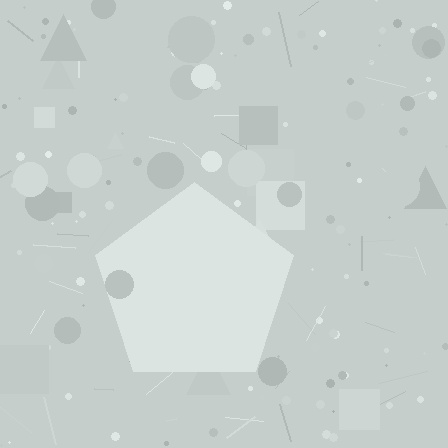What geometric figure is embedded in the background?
A pentagon is embedded in the background.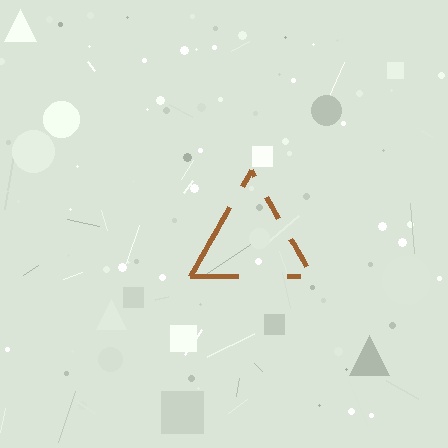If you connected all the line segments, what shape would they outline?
They would outline a triangle.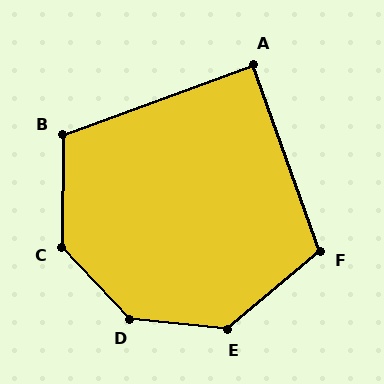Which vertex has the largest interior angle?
D, at approximately 139 degrees.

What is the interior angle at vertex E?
Approximately 134 degrees (obtuse).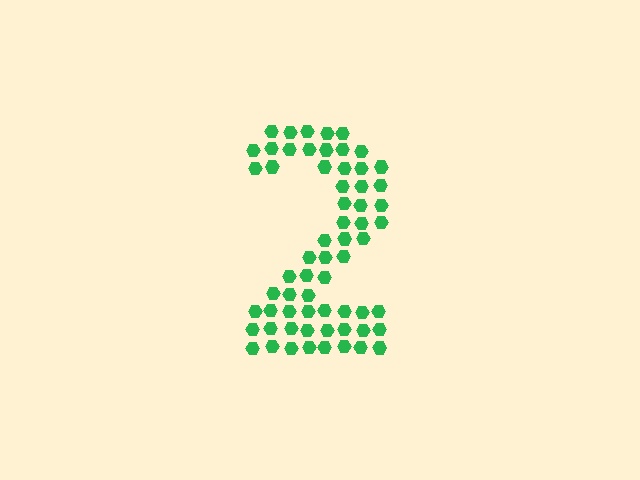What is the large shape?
The large shape is the digit 2.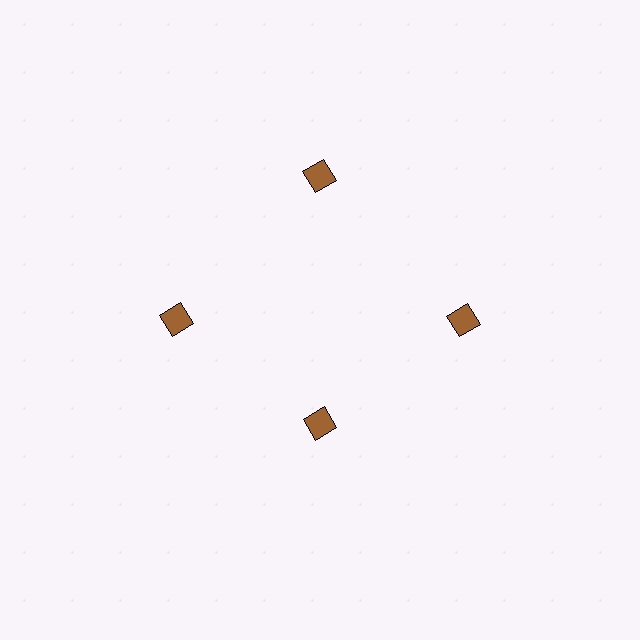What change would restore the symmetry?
The symmetry would be restored by moving it outward, back onto the ring so that all 4 squares sit at equal angles and equal distance from the center.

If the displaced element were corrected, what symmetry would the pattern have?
It would have 4-fold rotational symmetry — the pattern would map onto itself every 90 degrees.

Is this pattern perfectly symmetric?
No. The 4 brown squares are arranged in a ring, but one element near the 6 o'clock position is pulled inward toward the center, breaking the 4-fold rotational symmetry.